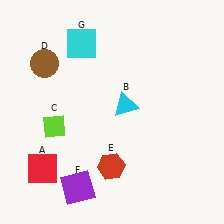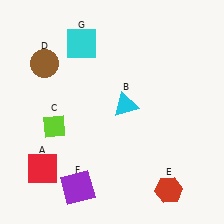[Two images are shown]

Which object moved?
The red hexagon (E) moved right.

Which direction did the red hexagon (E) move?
The red hexagon (E) moved right.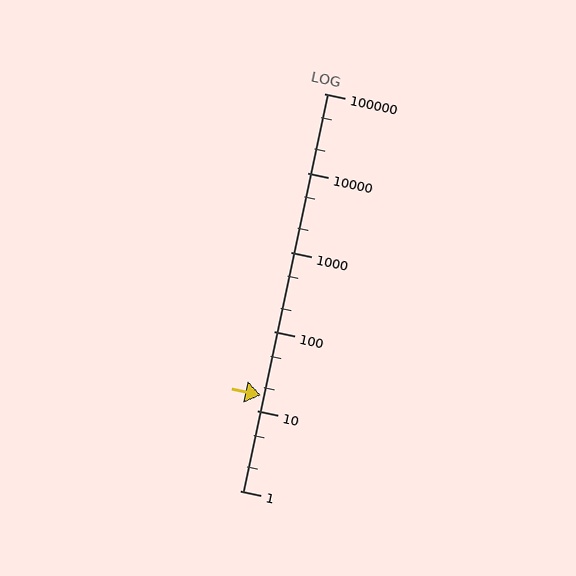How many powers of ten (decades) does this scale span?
The scale spans 5 decades, from 1 to 100000.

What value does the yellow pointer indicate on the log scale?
The pointer indicates approximately 16.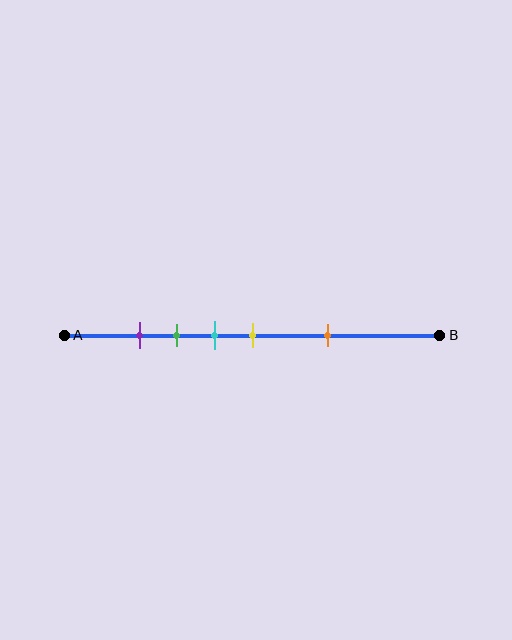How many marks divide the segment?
There are 5 marks dividing the segment.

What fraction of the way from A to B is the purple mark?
The purple mark is approximately 20% (0.2) of the way from A to B.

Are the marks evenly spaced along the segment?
No, the marks are not evenly spaced.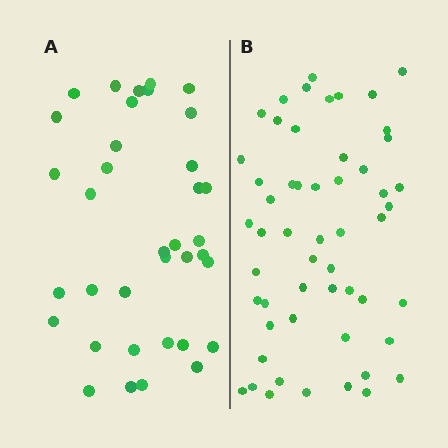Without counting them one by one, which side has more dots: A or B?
Region B (the right region) has more dots.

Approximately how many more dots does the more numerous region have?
Region B has approximately 20 more dots than region A.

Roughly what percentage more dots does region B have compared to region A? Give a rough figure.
About 50% more.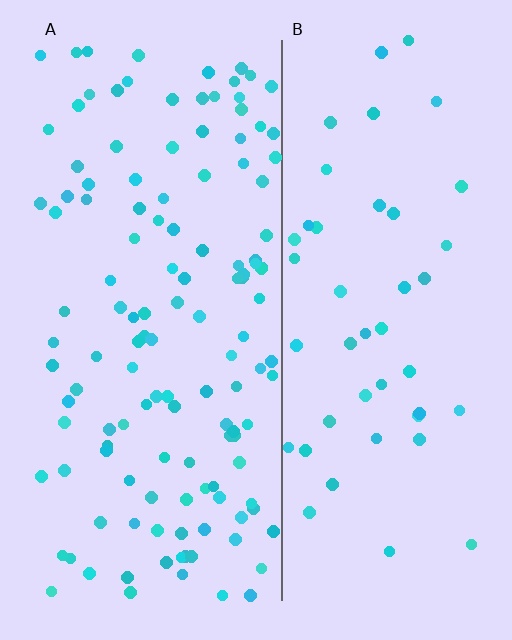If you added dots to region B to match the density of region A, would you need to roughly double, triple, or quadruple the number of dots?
Approximately triple.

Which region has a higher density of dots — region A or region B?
A (the left).